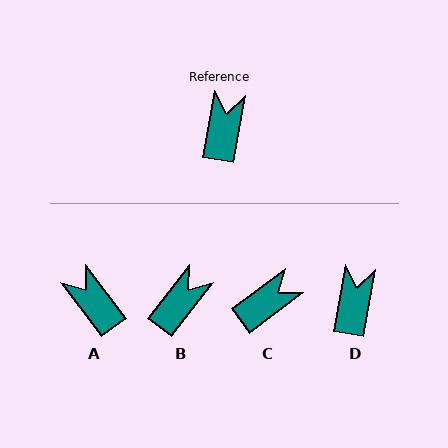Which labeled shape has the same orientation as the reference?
D.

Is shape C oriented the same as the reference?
No, it is off by about 43 degrees.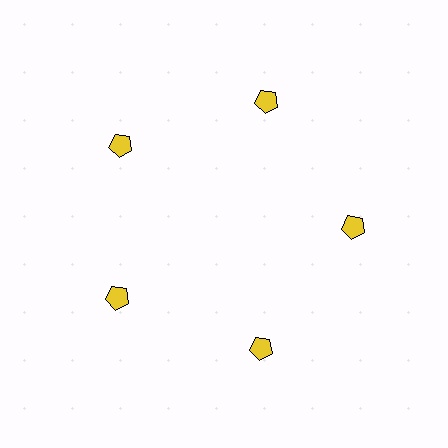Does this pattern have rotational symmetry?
Yes, this pattern has 5-fold rotational symmetry. It looks the same after rotating 72 degrees around the center.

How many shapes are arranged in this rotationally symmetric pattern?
There are 5 shapes, arranged in 5 groups of 1.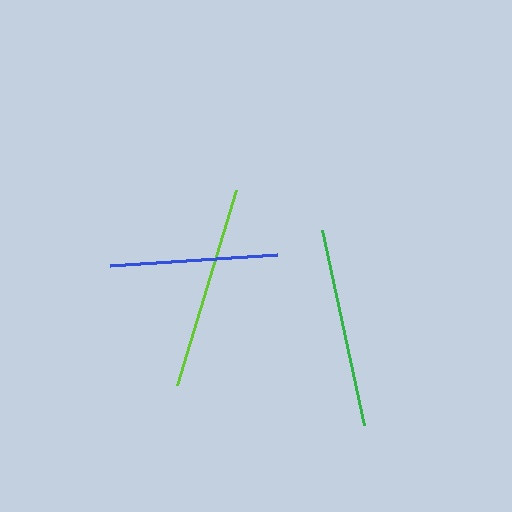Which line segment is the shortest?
The blue line is the shortest at approximately 167 pixels.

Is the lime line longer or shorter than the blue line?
The lime line is longer than the blue line.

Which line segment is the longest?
The lime line is the longest at approximately 204 pixels.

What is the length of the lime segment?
The lime segment is approximately 204 pixels long.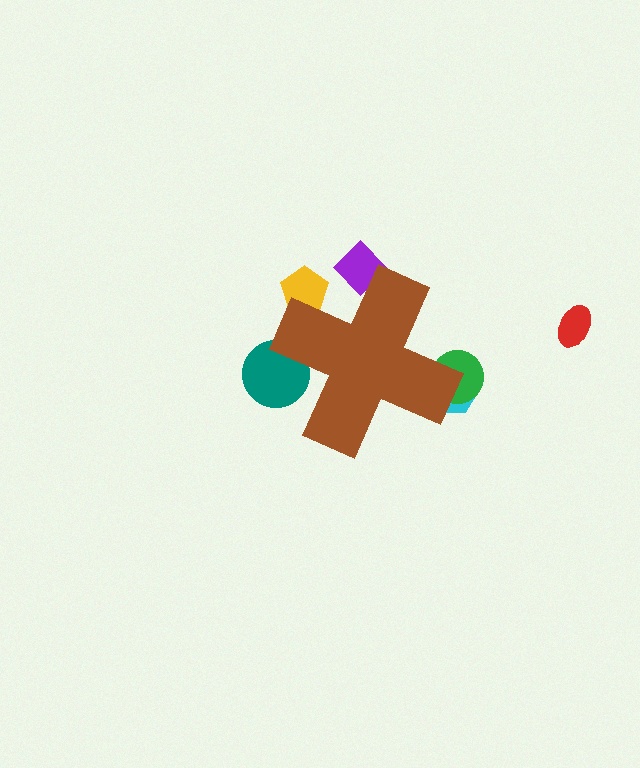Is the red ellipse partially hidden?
No, the red ellipse is fully visible.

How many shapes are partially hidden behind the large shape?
5 shapes are partially hidden.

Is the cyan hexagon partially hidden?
Yes, the cyan hexagon is partially hidden behind the brown cross.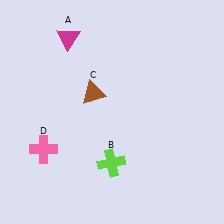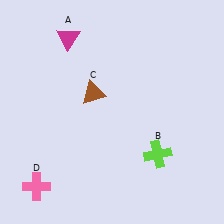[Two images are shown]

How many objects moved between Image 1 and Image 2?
2 objects moved between the two images.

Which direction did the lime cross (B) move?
The lime cross (B) moved right.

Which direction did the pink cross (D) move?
The pink cross (D) moved down.